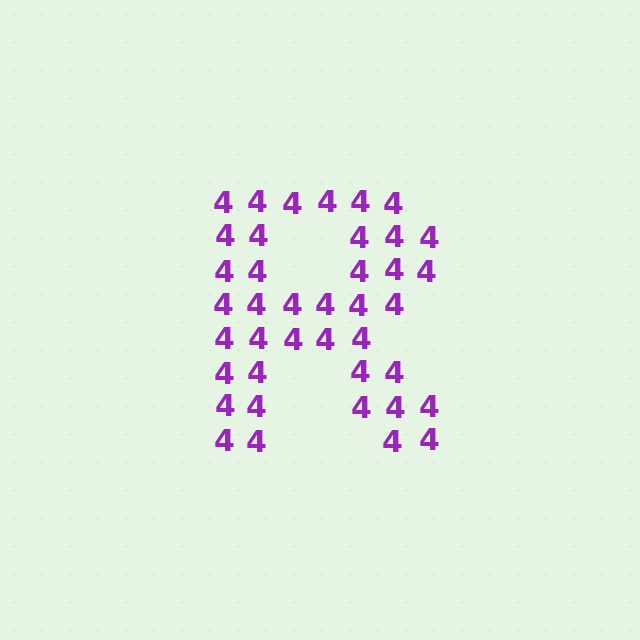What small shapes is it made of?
It is made of small digit 4's.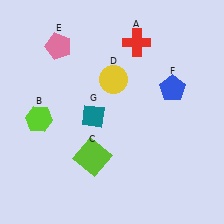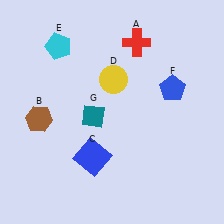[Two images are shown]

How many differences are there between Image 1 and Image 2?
There are 3 differences between the two images.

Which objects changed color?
B changed from lime to brown. C changed from lime to blue. E changed from pink to cyan.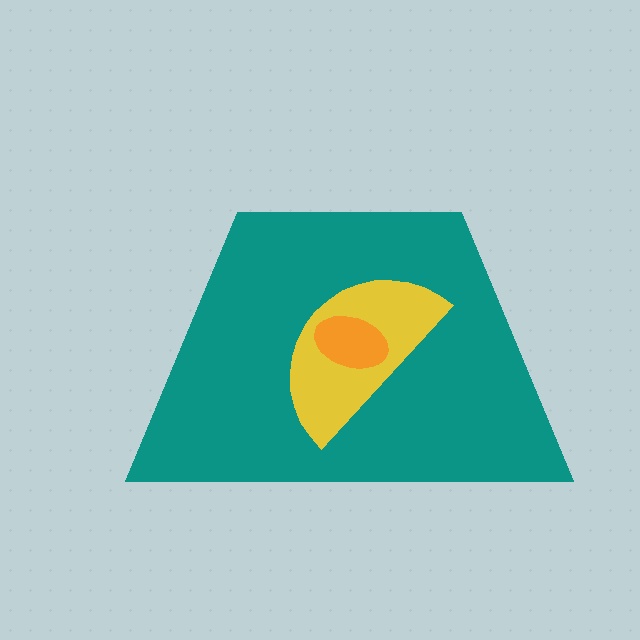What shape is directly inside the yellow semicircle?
The orange ellipse.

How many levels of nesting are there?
3.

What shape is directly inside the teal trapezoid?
The yellow semicircle.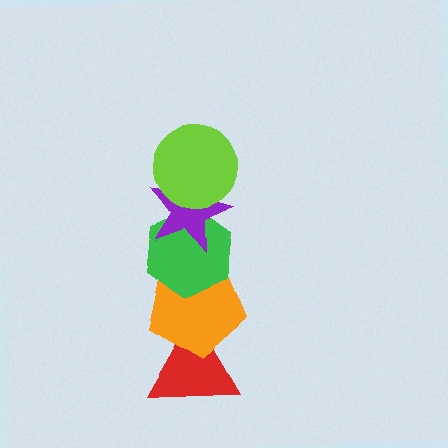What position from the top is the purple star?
The purple star is 2nd from the top.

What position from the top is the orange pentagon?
The orange pentagon is 4th from the top.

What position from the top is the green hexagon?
The green hexagon is 3rd from the top.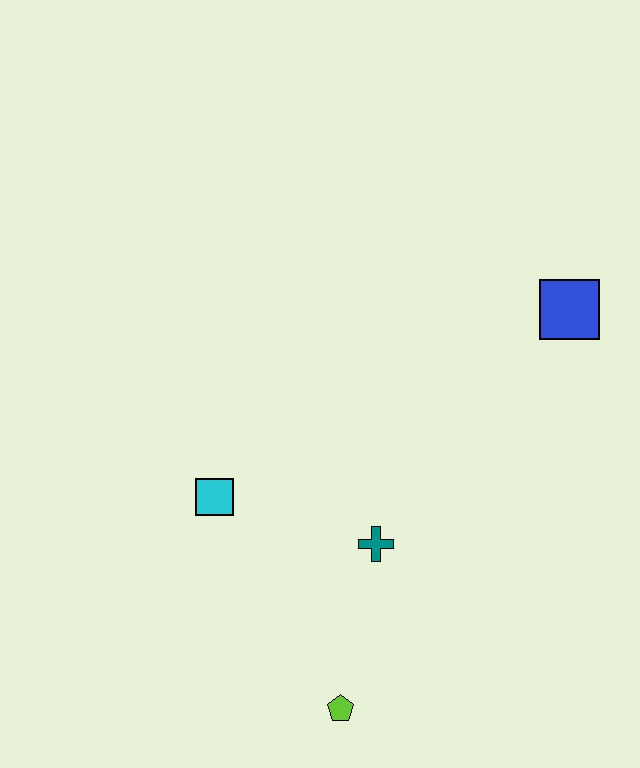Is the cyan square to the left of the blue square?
Yes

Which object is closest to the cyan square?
The teal cross is closest to the cyan square.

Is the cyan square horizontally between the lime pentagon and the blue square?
No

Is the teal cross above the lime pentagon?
Yes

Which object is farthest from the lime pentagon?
The blue square is farthest from the lime pentagon.